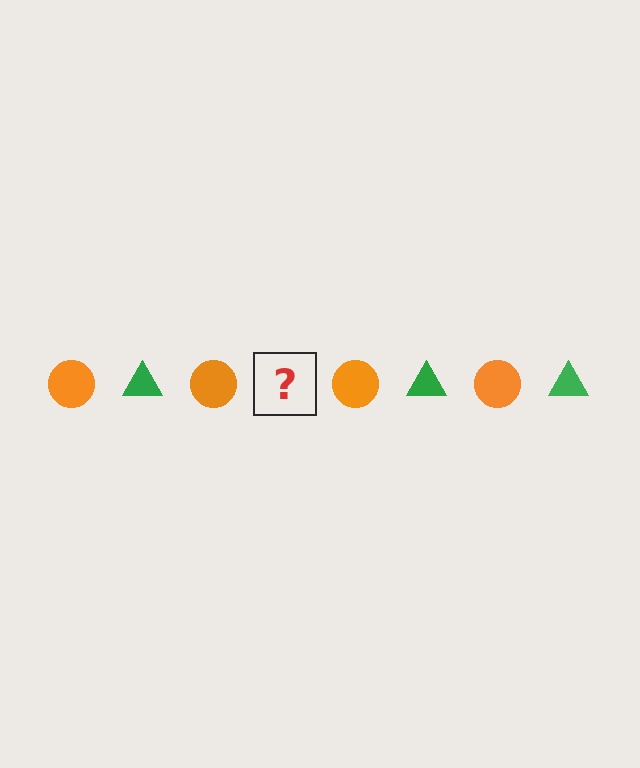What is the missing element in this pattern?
The missing element is a green triangle.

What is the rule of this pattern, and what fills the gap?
The rule is that the pattern alternates between orange circle and green triangle. The gap should be filled with a green triangle.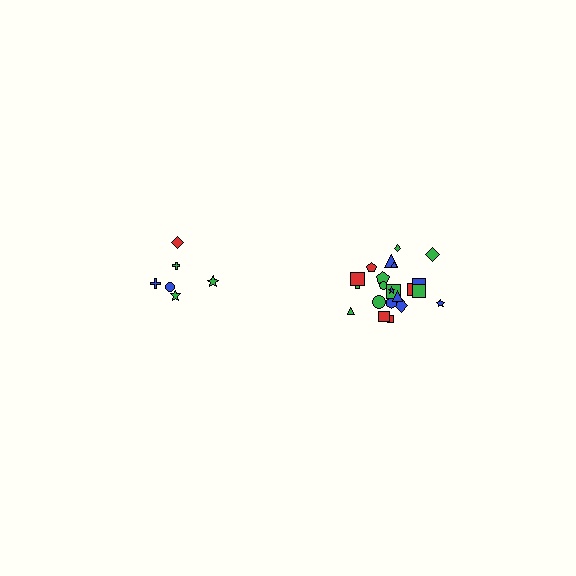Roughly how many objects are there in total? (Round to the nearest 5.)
Roughly 30 objects in total.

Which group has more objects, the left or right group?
The right group.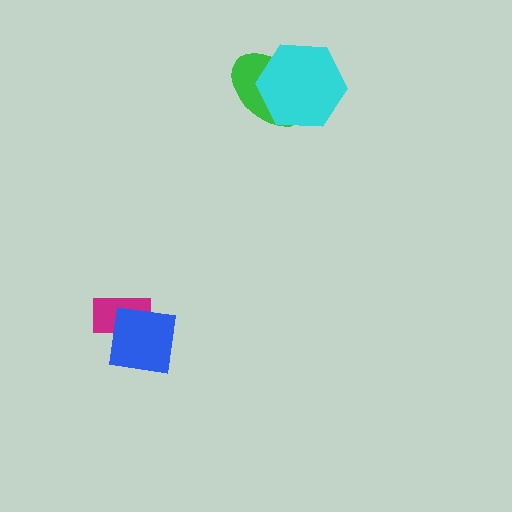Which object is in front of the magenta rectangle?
The blue square is in front of the magenta rectangle.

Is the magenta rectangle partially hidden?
Yes, it is partially covered by another shape.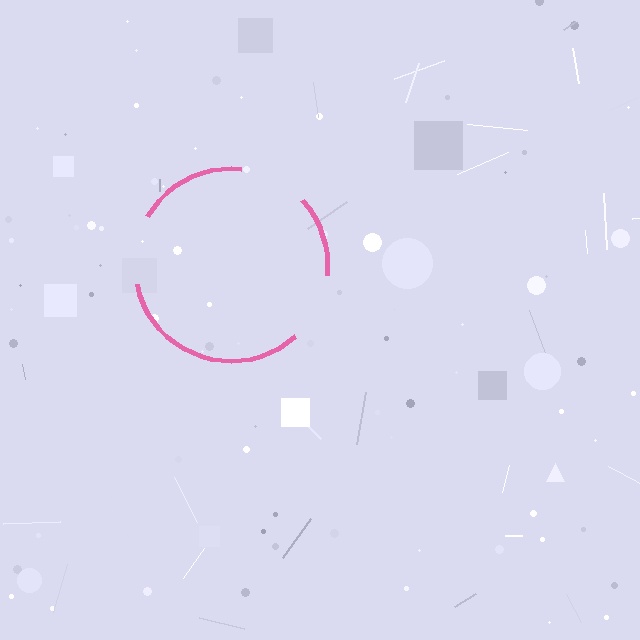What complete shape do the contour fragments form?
The contour fragments form a circle.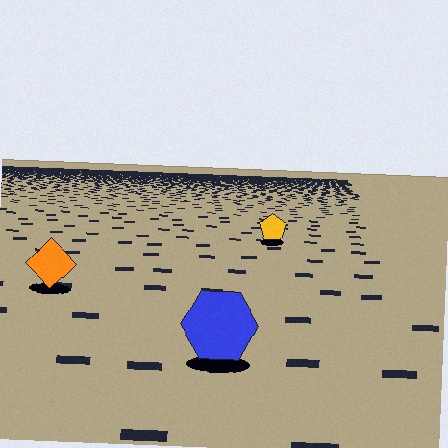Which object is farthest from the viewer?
The yellow pentagon is farthest from the viewer. It appears smaller and the ground texture around it is denser.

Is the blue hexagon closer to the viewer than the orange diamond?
Yes. The blue hexagon is closer — you can tell from the texture gradient: the ground texture is coarser near it.